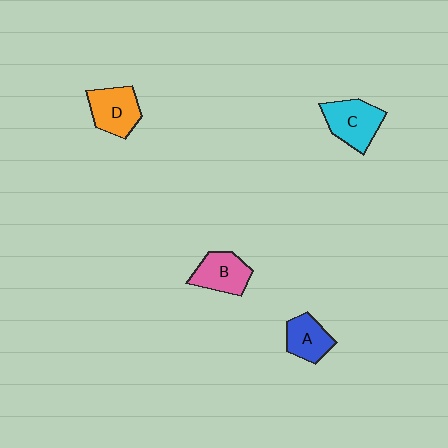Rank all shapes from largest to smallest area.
From largest to smallest: C (cyan), D (orange), B (pink), A (blue).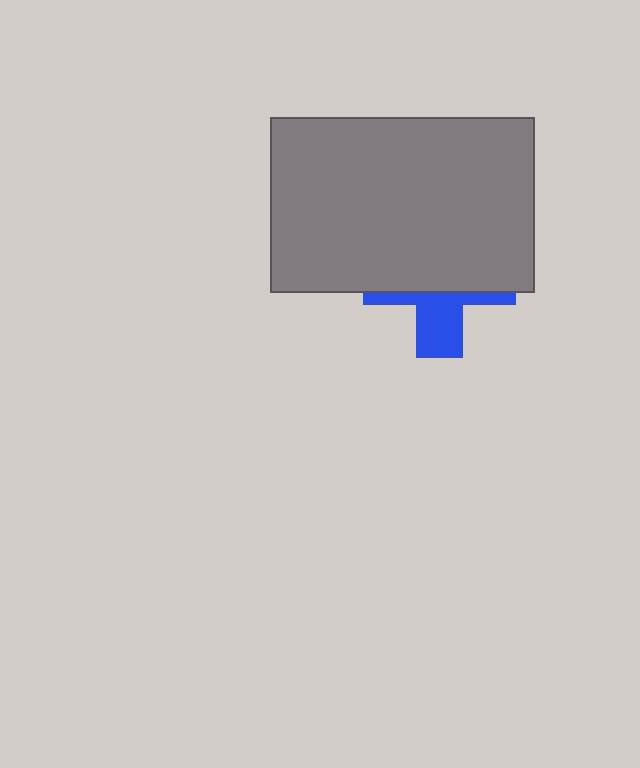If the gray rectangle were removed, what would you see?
You would see the complete blue cross.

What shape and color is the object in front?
The object in front is a gray rectangle.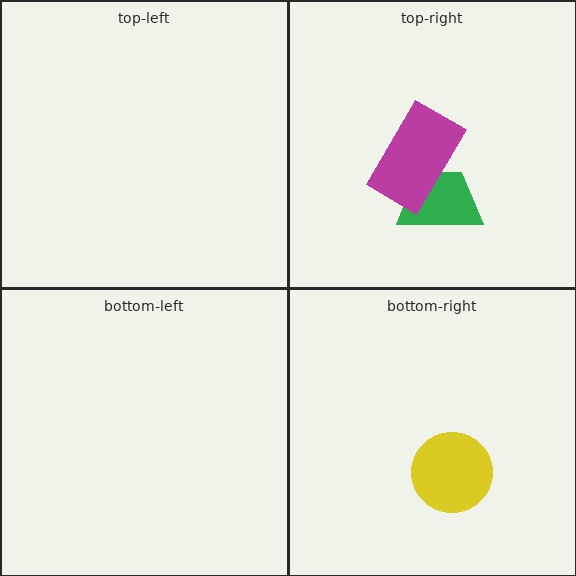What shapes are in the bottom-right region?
The yellow circle.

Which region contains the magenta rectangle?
The top-right region.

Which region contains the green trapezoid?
The top-right region.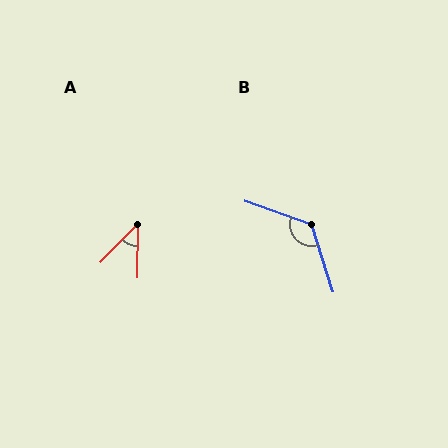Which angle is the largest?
B, at approximately 128 degrees.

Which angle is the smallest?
A, at approximately 43 degrees.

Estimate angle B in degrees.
Approximately 128 degrees.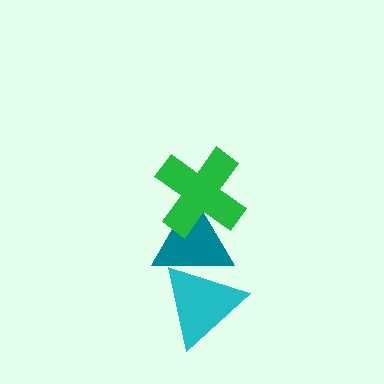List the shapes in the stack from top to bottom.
From top to bottom: the green cross, the teal triangle, the cyan triangle.